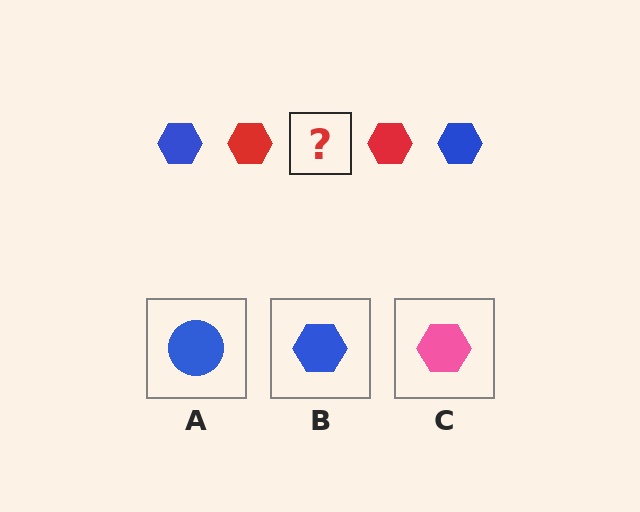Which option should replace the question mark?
Option B.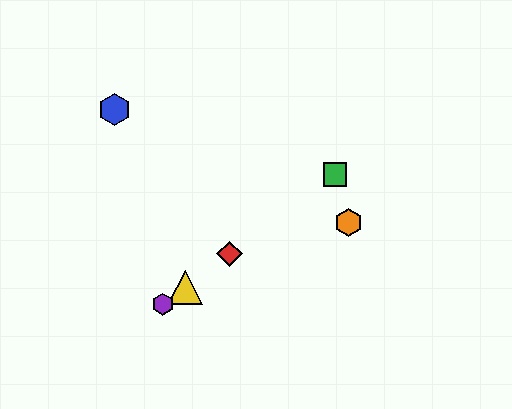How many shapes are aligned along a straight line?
4 shapes (the red diamond, the green square, the yellow triangle, the purple hexagon) are aligned along a straight line.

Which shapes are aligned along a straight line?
The red diamond, the green square, the yellow triangle, the purple hexagon are aligned along a straight line.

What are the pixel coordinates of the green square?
The green square is at (335, 175).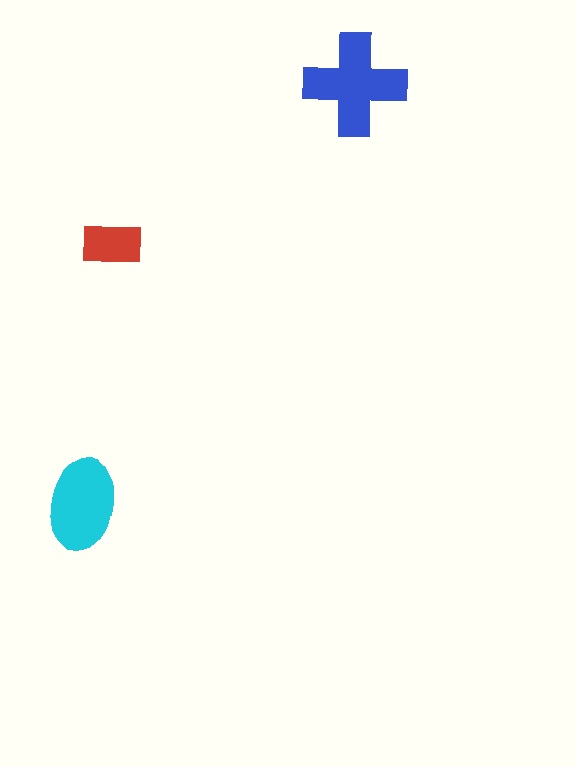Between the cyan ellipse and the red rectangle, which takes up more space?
The cyan ellipse.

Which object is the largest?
The blue cross.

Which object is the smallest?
The red rectangle.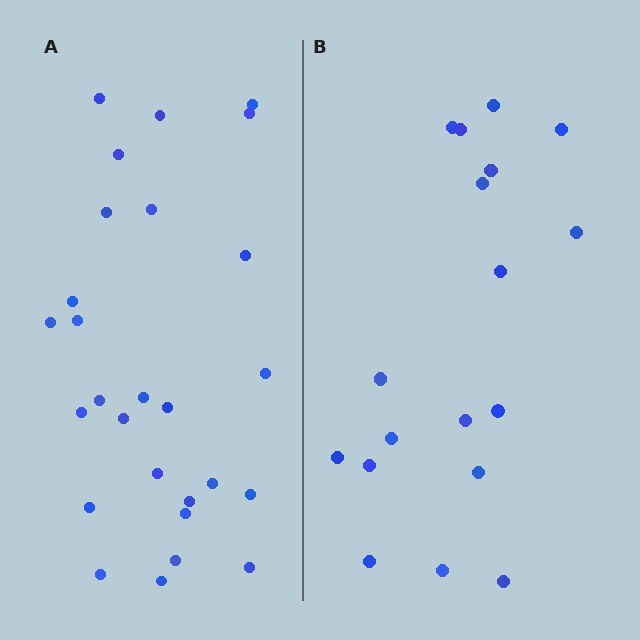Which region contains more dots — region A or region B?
Region A (the left region) has more dots.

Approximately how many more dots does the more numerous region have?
Region A has roughly 8 or so more dots than region B.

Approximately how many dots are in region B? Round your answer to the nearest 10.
About 20 dots. (The exact count is 18, which rounds to 20.)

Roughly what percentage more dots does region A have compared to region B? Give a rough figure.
About 50% more.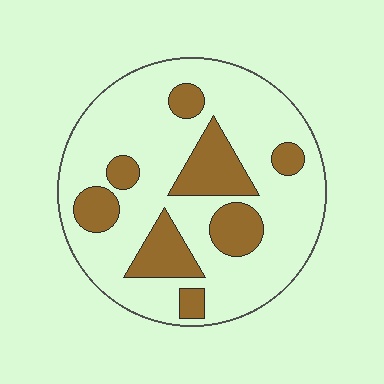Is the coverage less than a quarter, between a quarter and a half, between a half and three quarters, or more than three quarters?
Between a quarter and a half.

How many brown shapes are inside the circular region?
8.